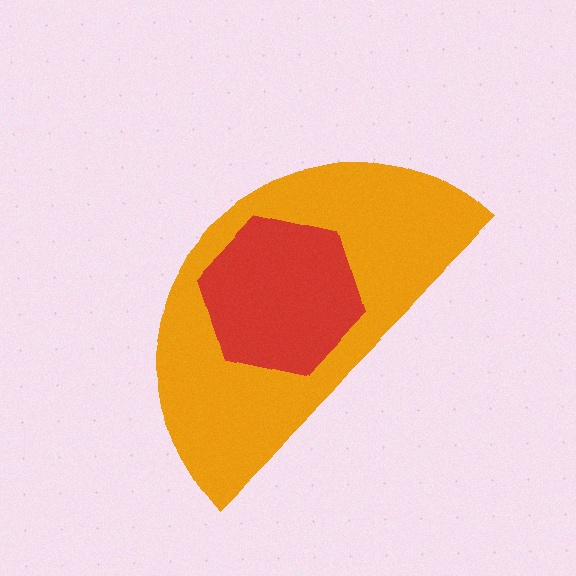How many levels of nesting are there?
2.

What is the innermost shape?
The red hexagon.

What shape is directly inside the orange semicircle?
The red hexagon.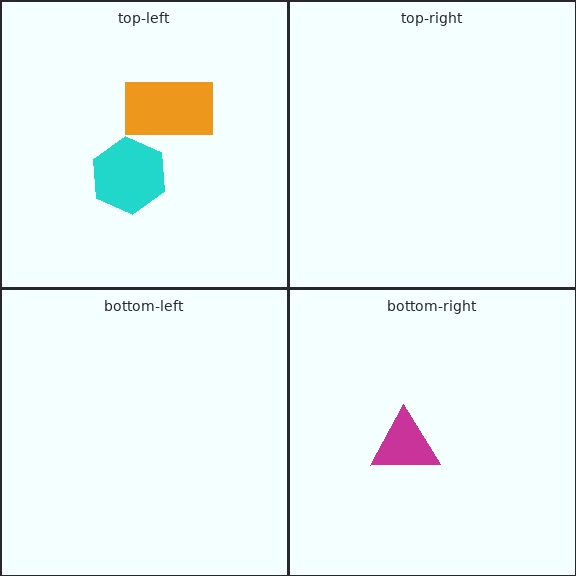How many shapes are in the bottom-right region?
1.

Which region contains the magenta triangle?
The bottom-right region.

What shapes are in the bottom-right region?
The magenta triangle.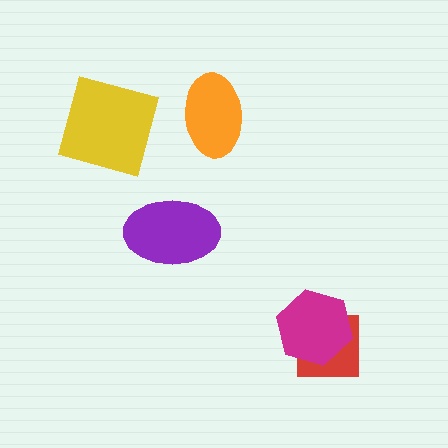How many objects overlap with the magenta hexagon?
1 object overlaps with the magenta hexagon.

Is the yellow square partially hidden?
No, no other shape covers it.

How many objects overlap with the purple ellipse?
0 objects overlap with the purple ellipse.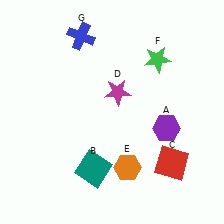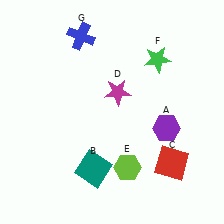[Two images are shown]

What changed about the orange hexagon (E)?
In Image 1, E is orange. In Image 2, it changed to lime.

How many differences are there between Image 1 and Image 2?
There is 1 difference between the two images.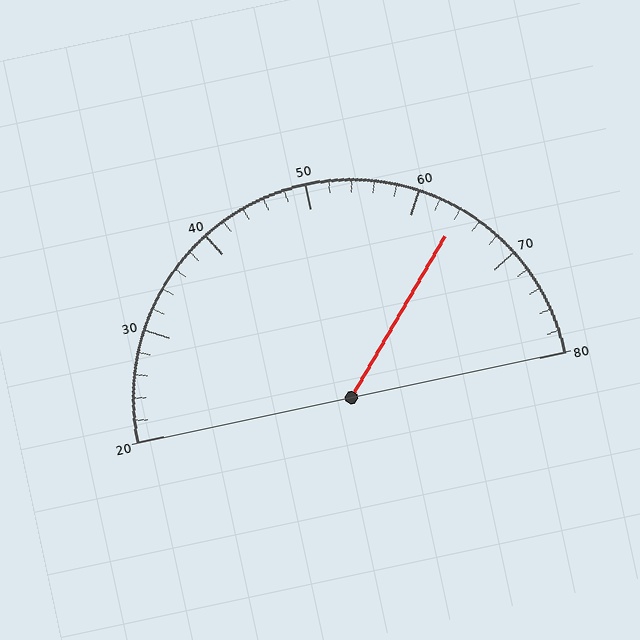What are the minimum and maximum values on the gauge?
The gauge ranges from 20 to 80.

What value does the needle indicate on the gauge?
The needle indicates approximately 64.